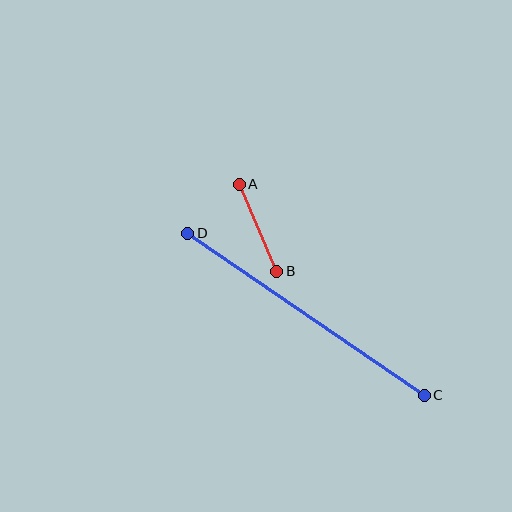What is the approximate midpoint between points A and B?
The midpoint is at approximately (258, 228) pixels.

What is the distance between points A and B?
The distance is approximately 95 pixels.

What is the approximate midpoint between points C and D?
The midpoint is at approximately (306, 314) pixels.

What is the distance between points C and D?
The distance is approximately 287 pixels.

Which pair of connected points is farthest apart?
Points C and D are farthest apart.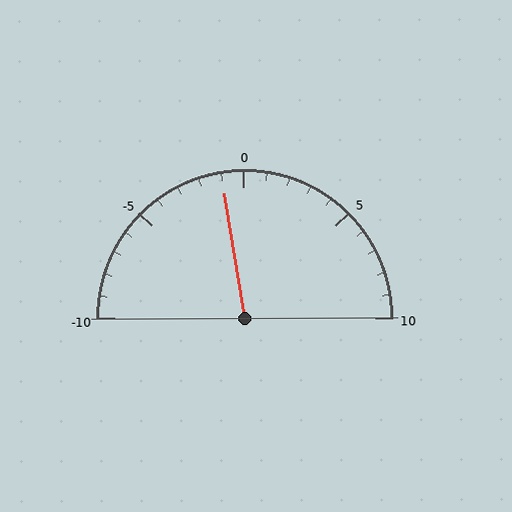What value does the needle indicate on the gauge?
The needle indicates approximately -1.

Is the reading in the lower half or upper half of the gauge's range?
The reading is in the lower half of the range (-10 to 10).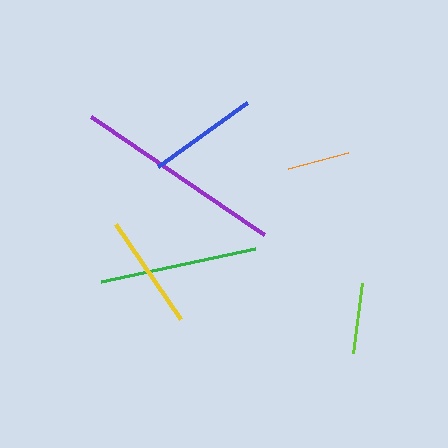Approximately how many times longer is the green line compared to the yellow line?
The green line is approximately 1.4 times the length of the yellow line.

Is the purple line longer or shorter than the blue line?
The purple line is longer than the blue line.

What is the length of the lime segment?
The lime segment is approximately 70 pixels long.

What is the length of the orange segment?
The orange segment is approximately 62 pixels long.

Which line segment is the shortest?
The orange line is the shortest at approximately 62 pixels.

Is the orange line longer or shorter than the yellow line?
The yellow line is longer than the orange line.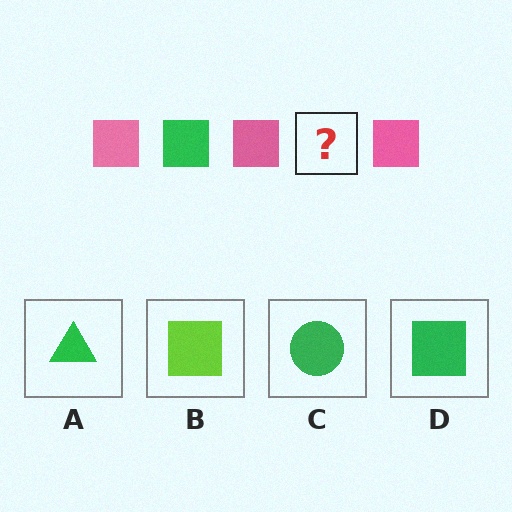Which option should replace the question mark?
Option D.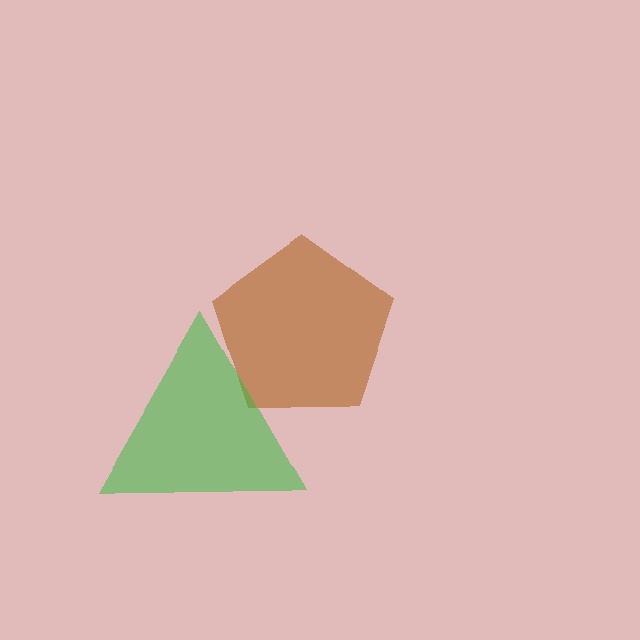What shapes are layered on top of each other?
The layered shapes are: a brown pentagon, a green triangle.